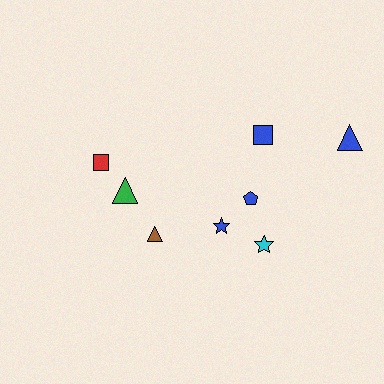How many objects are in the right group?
There are 5 objects.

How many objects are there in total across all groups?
There are 8 objects.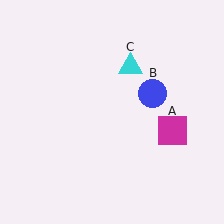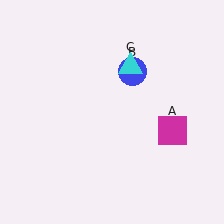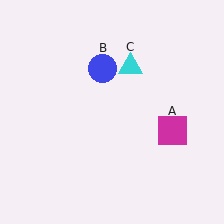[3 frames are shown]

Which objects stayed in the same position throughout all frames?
Magenta square (object A) and cyan triangle (object C) remained stationary.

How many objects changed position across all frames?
1 object changed position: blue circle (object B).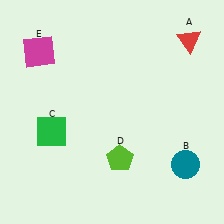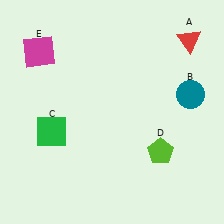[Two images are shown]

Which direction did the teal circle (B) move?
The teal circle (B) moved up.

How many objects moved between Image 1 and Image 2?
2 objects moved between the two images.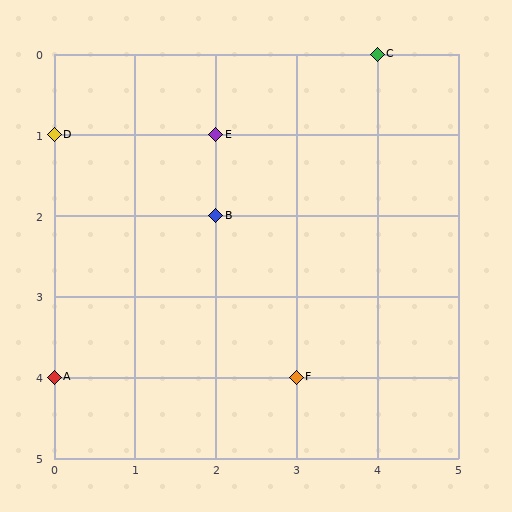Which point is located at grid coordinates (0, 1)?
Point D is at (0, 1).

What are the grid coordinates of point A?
Point A is at grid coordinates (0, 4).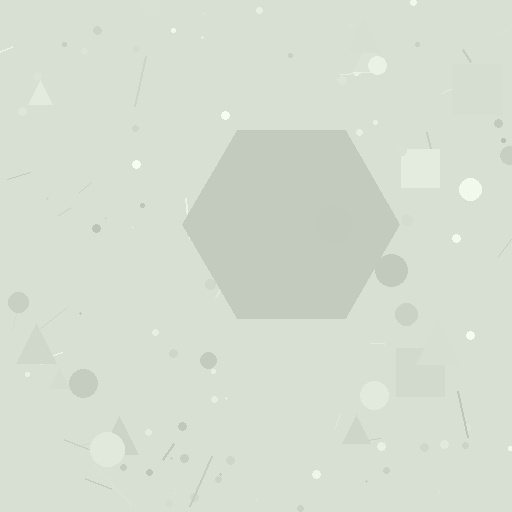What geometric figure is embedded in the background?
A hexagon is embedded in the background.